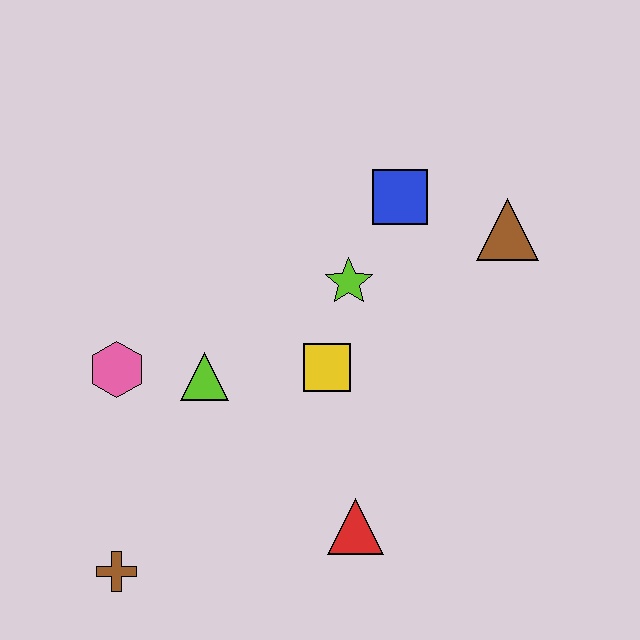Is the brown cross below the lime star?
Yes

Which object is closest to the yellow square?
The lime star is closest to the yellow square.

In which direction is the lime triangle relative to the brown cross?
The lime triangle is above the brown cross.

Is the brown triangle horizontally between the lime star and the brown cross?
No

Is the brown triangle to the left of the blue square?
No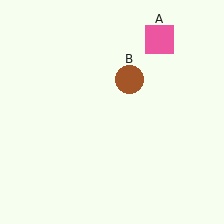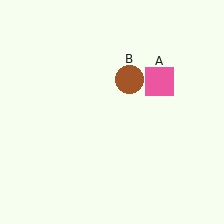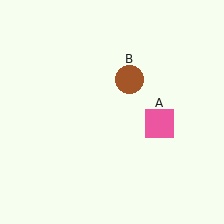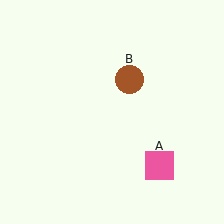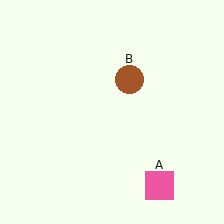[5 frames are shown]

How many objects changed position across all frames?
1 object changed position: pink square (object A).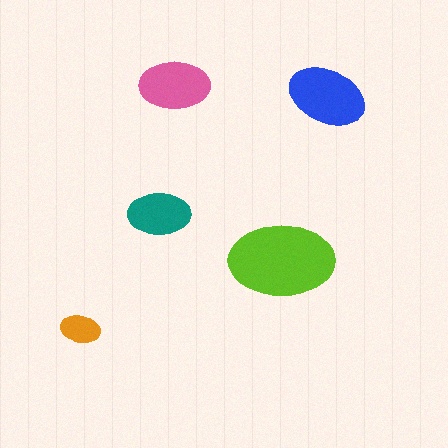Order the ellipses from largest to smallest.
the lime one, the blue one, the pink one, the teal one, the orange one.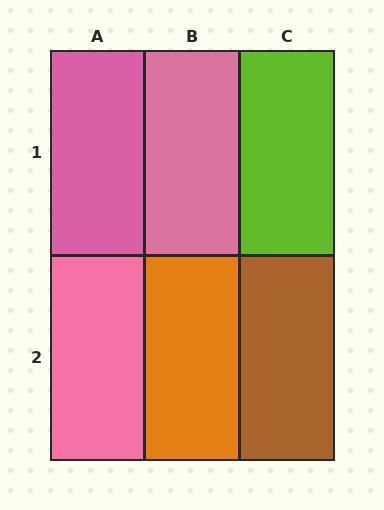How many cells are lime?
1 cell is lime.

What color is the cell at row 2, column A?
Pink.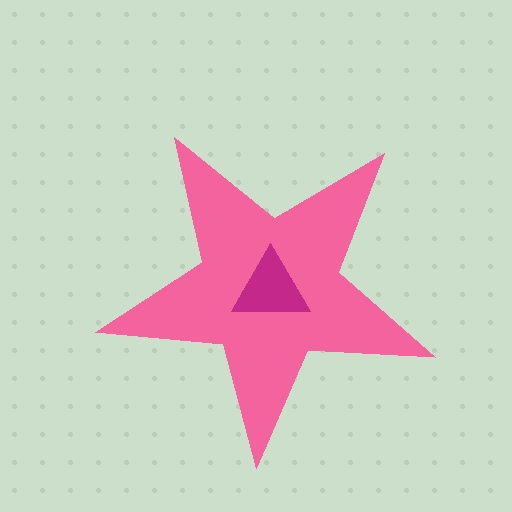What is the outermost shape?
The pink star.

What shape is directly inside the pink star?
The magenta triangle.